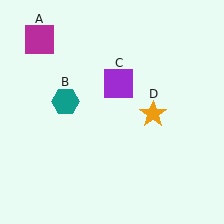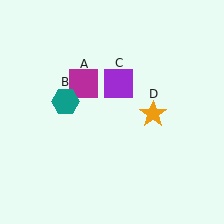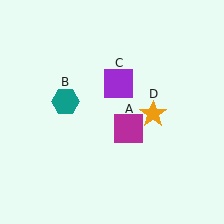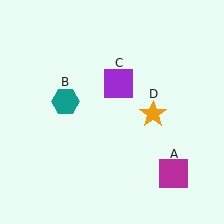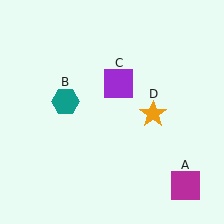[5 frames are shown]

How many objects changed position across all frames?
1 object changed position: magenta square (object A).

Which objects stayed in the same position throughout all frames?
Teal hexagon (object B) and purple square (object C) and orange star (object D) remained stationary.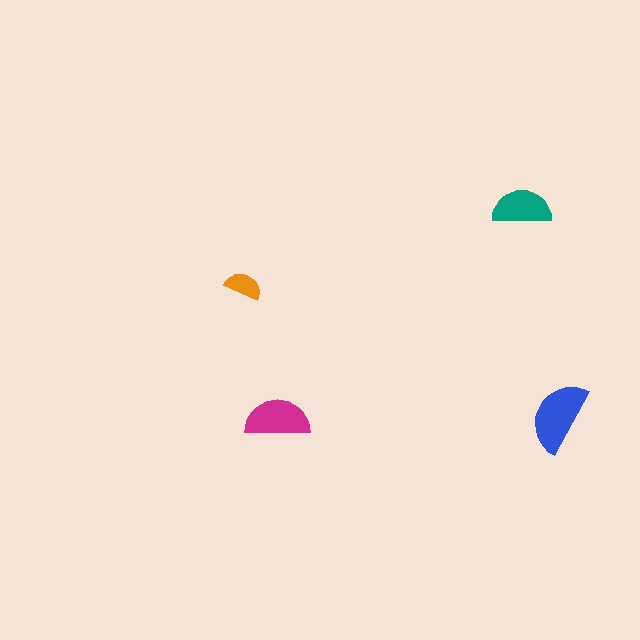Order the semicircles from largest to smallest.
the blue one, the magenta one, the teal one, the orange one.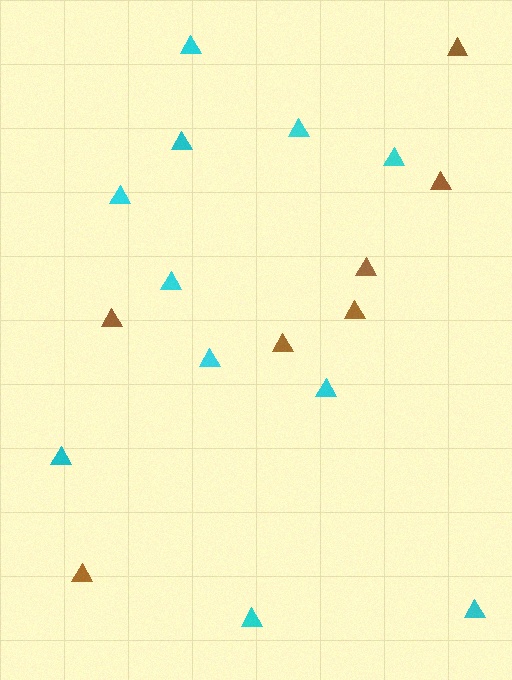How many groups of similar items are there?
There are 2 groups: one group of brown triangles (7) and one group of cyan triangles (11).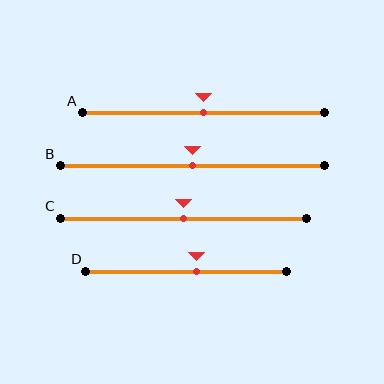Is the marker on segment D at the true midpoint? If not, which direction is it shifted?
No, the marker on segment D is shifted to the right by about 5% of the segment length.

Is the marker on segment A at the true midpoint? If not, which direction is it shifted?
Yes, the marker on segment A is at the true midpoint.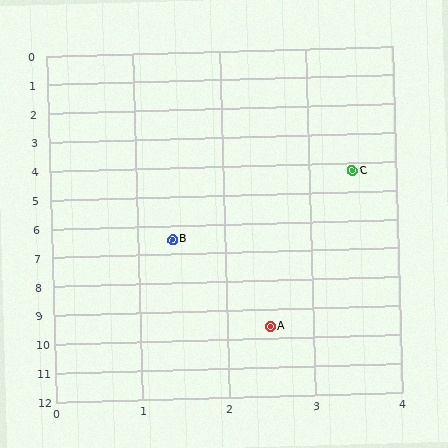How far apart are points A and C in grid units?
Points A and C are about 5.4 grid units apart.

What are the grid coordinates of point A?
Point A is at approximately (2.5, 9.6).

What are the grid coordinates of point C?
Point C is at approximately (3.5, 4.3).